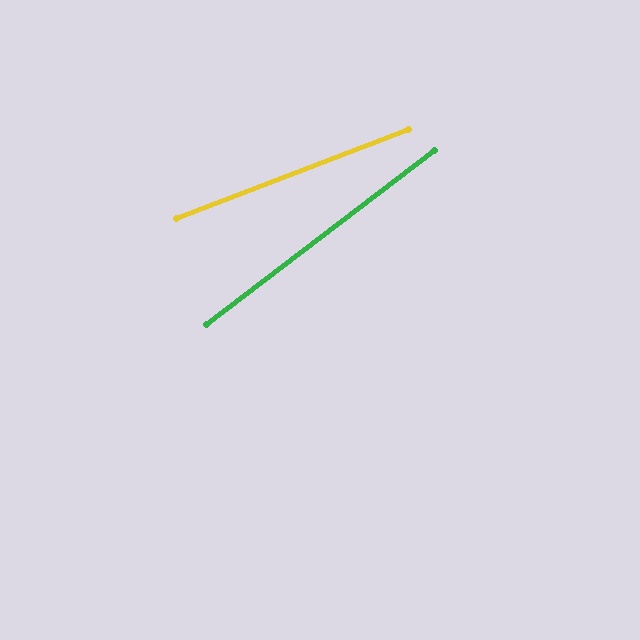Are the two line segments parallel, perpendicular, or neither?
Neither parallel nor perpendicular — they differ by about 17°.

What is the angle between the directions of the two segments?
Approximately 17 degrees.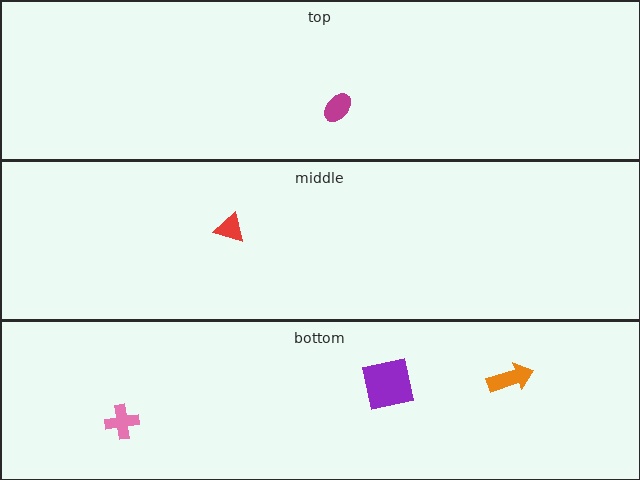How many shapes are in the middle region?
1.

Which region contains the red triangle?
The middle region.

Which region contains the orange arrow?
The bottom region.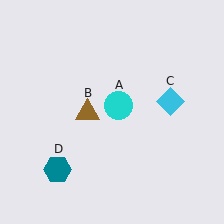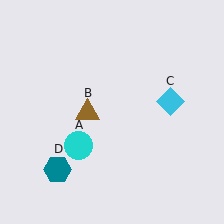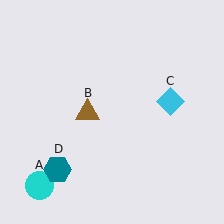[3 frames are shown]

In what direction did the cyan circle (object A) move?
The cyan circle (object A) moved down and to the left.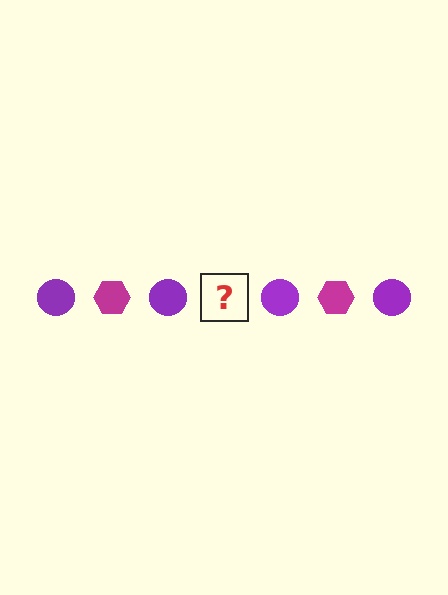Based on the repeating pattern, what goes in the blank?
The blank should be a magenta hexagon.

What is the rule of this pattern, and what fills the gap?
The rule is that the pattern alternates between purple circle and magenta hexagon. The gap should be filled with a magenta hexagon.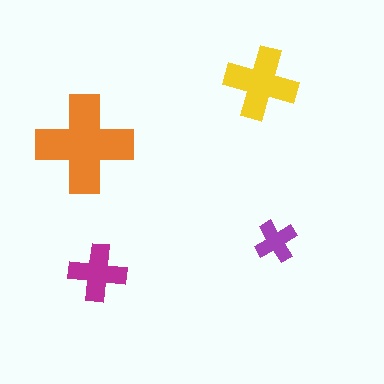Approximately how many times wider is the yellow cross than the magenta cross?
About 1.5 times wider.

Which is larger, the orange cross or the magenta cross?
The orange one.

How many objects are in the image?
There are 4 objects in the image.